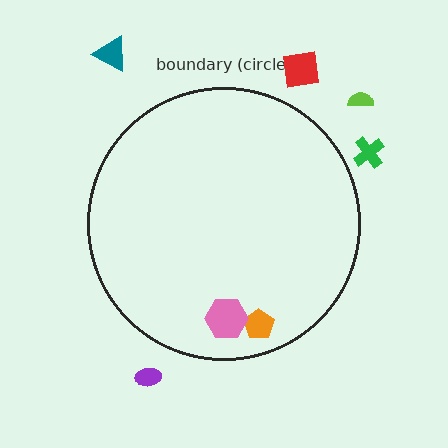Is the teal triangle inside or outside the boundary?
Outside.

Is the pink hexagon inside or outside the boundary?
Inside.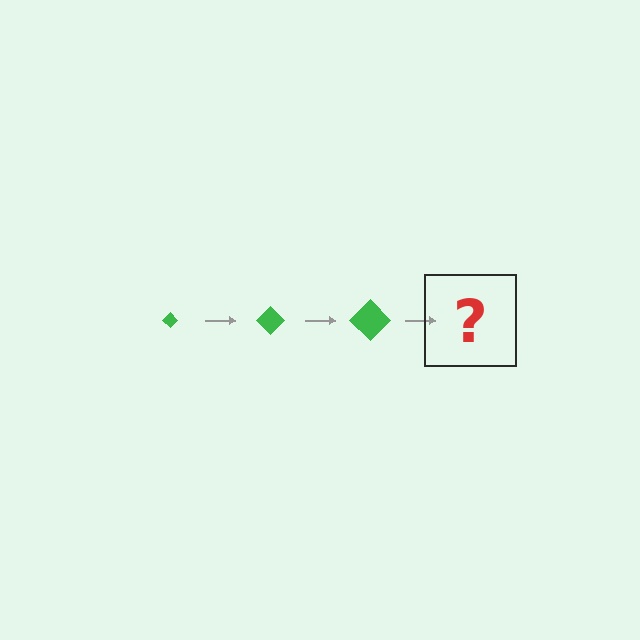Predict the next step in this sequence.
The next step is a green diamond, larger than the previous one.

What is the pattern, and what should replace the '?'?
The pattern is that the diamond gets progressively larger each step. The '?' should be a green diamond, larger than the previous one.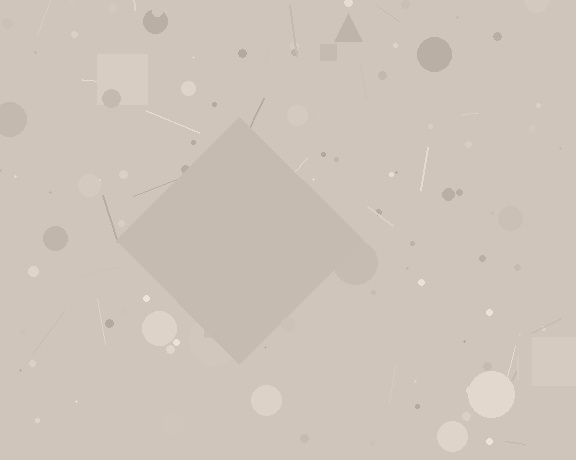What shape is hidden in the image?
A diamond is hidden in the image.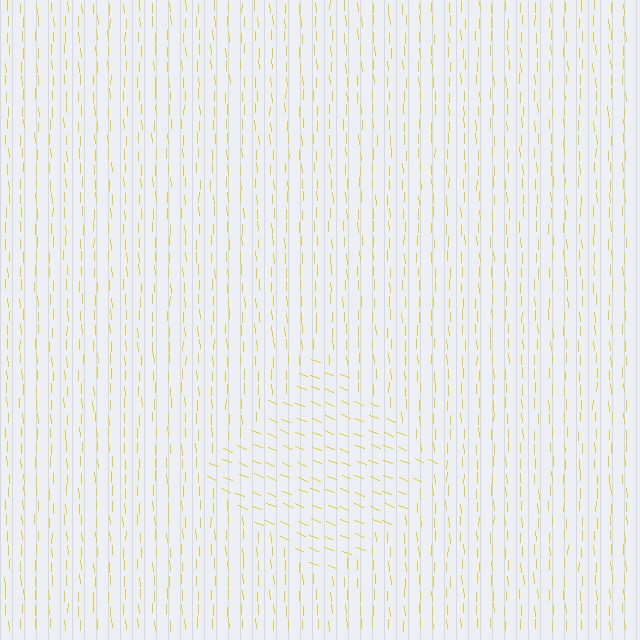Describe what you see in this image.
The image is filled with small yellow line segments. A diamond region in the image has lines oriented differently from the surrounding lines, creating a visible texture boundary.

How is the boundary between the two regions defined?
The boundary is defined purely by a change in line orientation (approximately 67 degrees difference). All lines are the same color and thickness.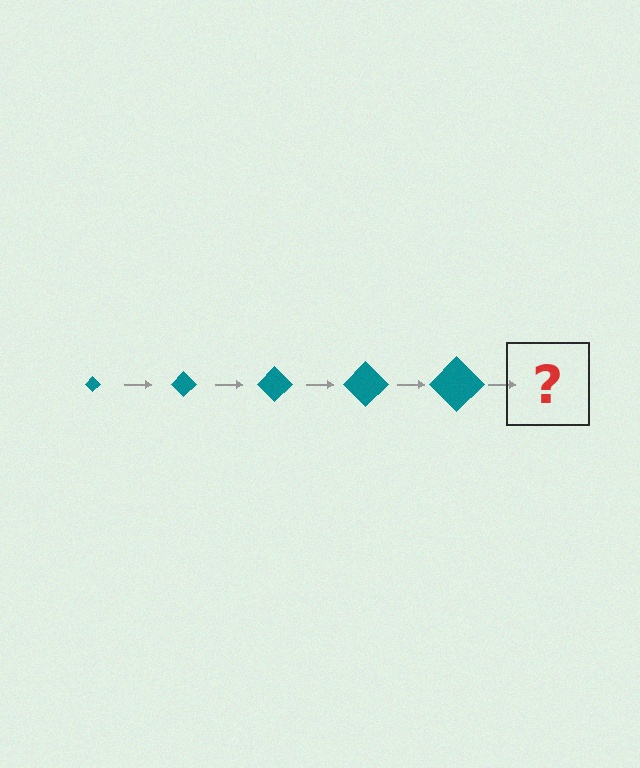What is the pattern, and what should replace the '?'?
The pattern is that the diamond gets progressively larger each step. The '?' should be a teal diamond, larger than the previous one.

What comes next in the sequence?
The next element should be a teal diamond, larger than the previous one.